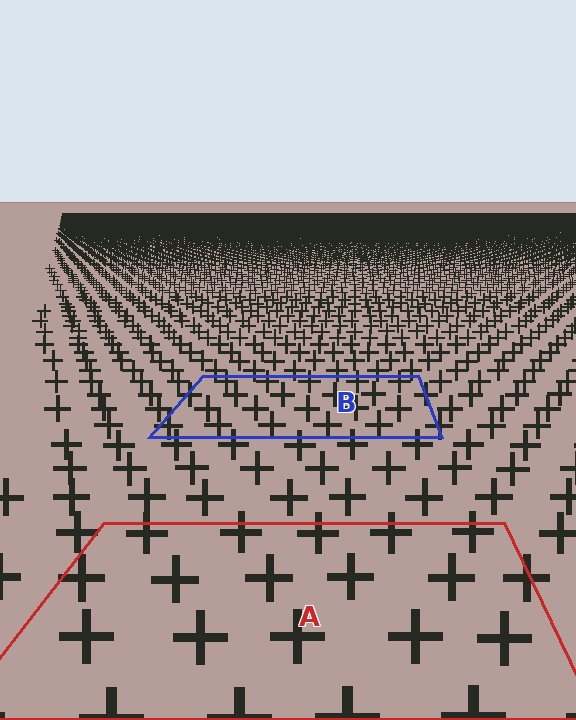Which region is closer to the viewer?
Region A is closer. The texture elements there are larger and more spread out.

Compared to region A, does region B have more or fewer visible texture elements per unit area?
Region B has more texture elements per unit area — they are packed more densely because it is farther away.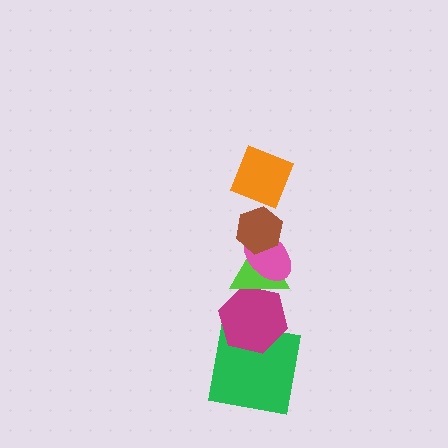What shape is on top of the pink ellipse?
The brown hexagon is on top of the pink ellipse.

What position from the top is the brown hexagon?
The brown hexagon is 2nd from the top.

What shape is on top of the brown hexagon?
The orange square is on top of the brown hexagon.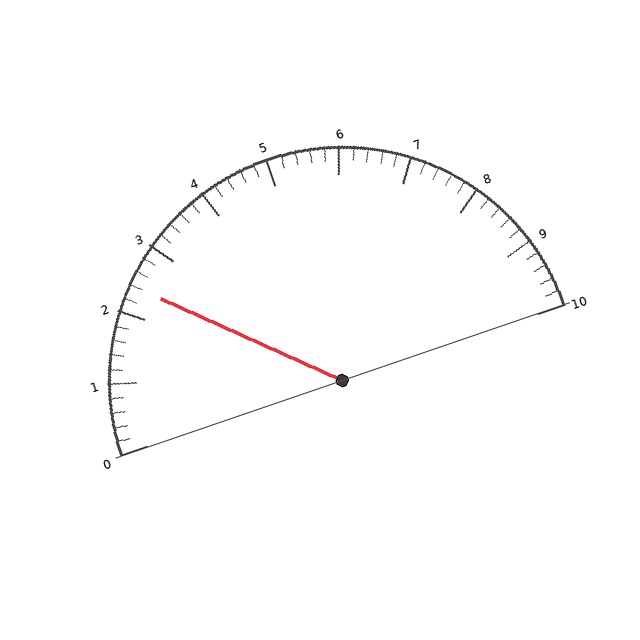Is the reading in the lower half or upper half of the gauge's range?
The reading is in the lower half of the range (0 to 10).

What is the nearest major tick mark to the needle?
The nearest major tick mark is 2.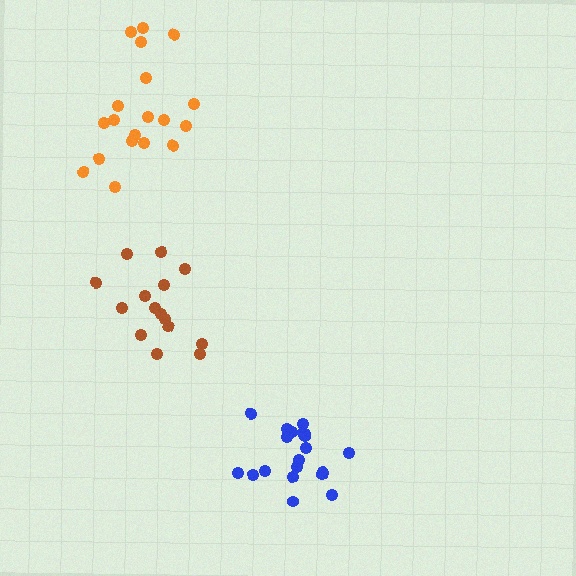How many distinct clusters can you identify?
There are 3 distinct clusters.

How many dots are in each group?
Group 1: 19 dots, Group 2: 20 dots, Group 3: 15 dots (54 total).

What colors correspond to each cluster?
The clusters are colored: orange, blue, brown.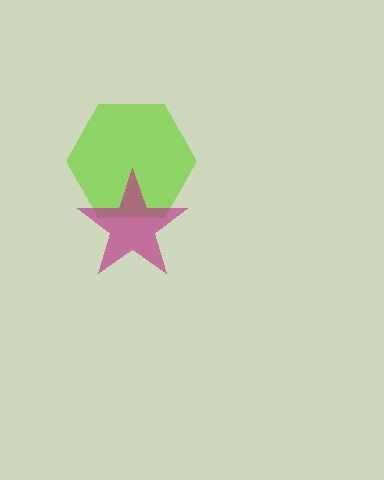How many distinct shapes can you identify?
There are 2 distinct shapes: a lime hexagon, a magenta star.